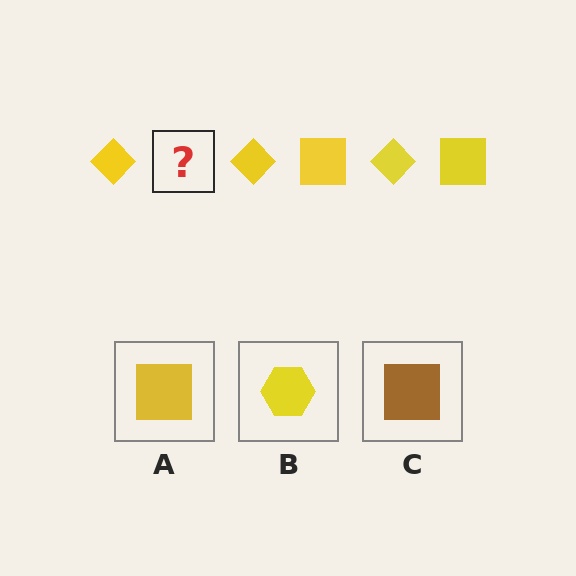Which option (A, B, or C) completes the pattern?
A.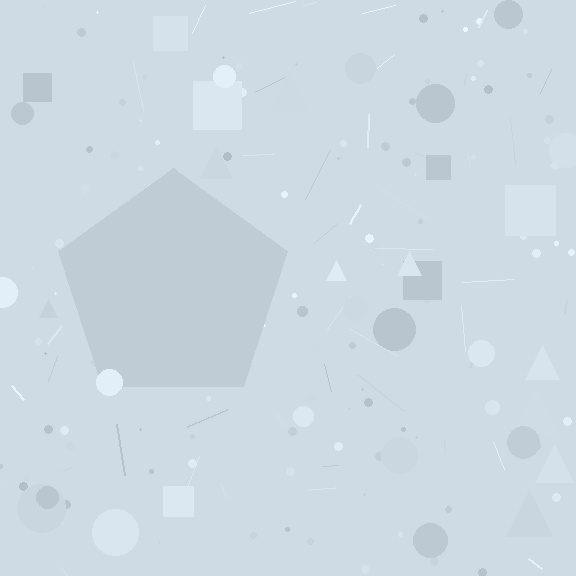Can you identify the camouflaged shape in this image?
The camouflaged shape is a pentagon.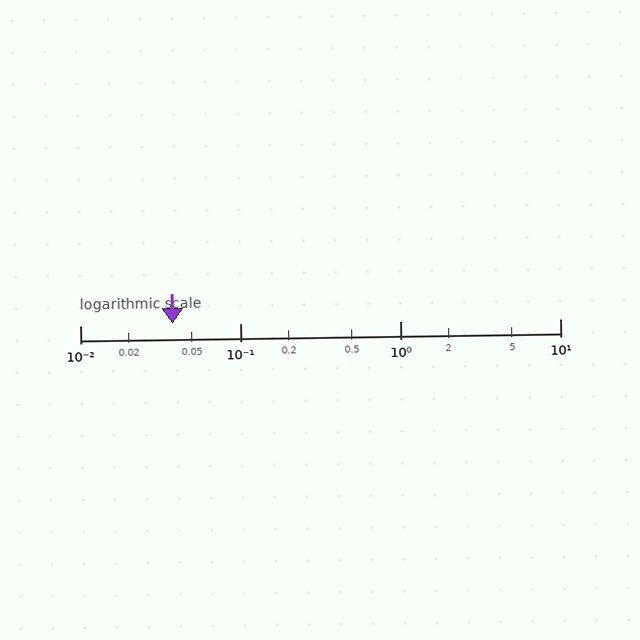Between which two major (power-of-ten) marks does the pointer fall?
The pointer is between 0.01 and 0.1.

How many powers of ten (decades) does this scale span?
The scale spans 3 decades, from 0.01 to 10.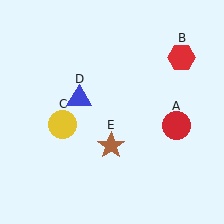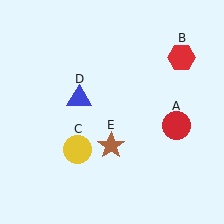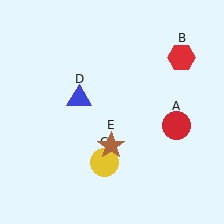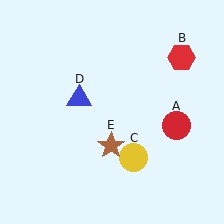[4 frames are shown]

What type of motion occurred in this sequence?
The yellow circle (object C) rotated counterclockwise around the center of the scene.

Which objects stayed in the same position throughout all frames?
Red circle (object A) and red hexagon (object B) and blue triangle (object D) and brown star (object E) remained stationary.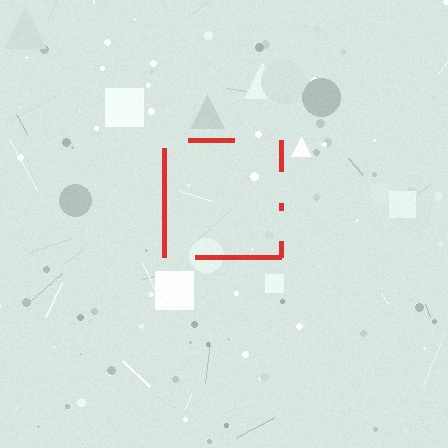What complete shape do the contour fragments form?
The contour fragments form a square.